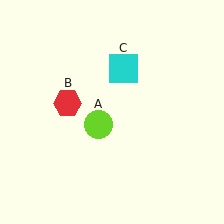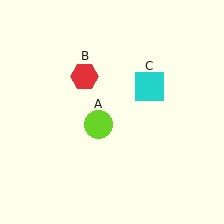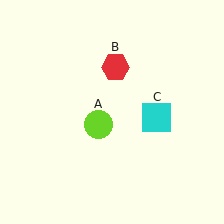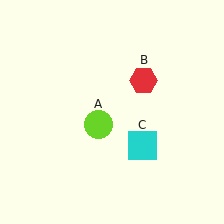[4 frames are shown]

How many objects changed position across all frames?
2 objects changed position: red hexagon (object B), cyan square (object C).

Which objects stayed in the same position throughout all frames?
Lime circle (object A) remained stationary.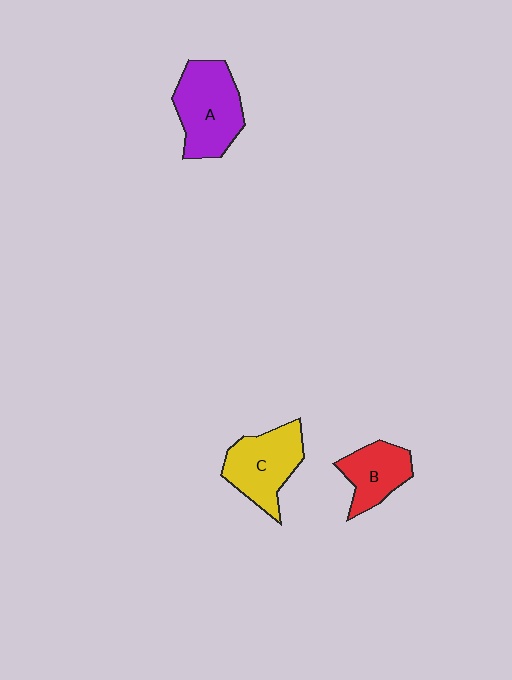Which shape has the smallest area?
Shape B (red).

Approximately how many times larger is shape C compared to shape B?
Approximately 1.3 times.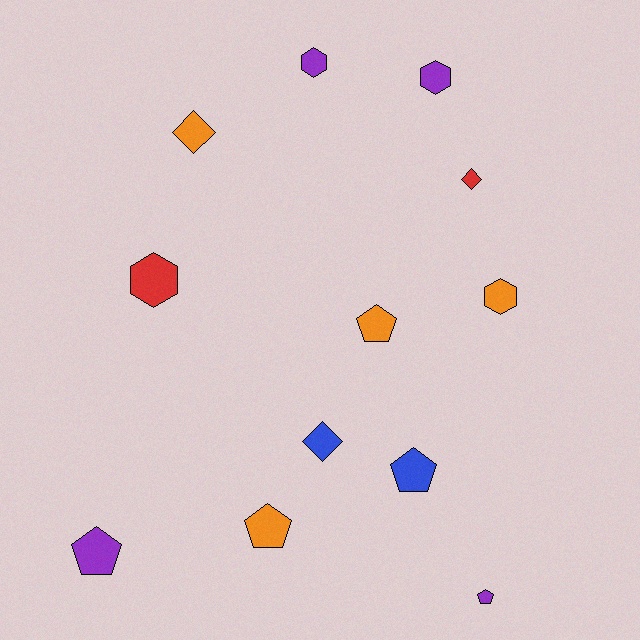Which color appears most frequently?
Orange, with 4 objects.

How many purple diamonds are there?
There are no purple diamonds.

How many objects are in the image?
There are 12 objects.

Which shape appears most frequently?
Pentagon, with 5 objects.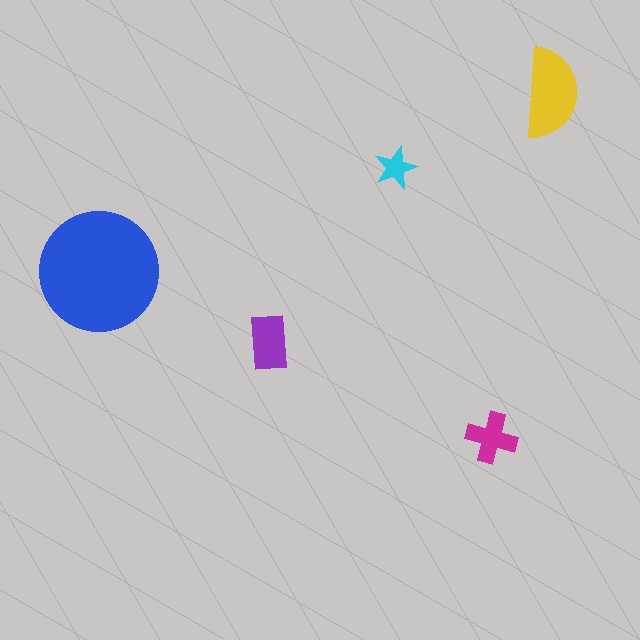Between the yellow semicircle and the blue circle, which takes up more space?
The blue circle.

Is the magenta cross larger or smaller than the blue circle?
Smaller.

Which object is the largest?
The blue circle.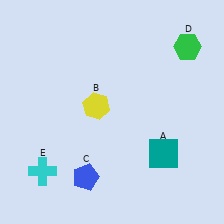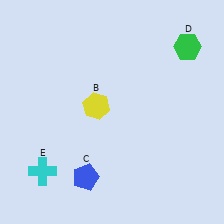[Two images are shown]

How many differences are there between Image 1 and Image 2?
There is 1 difference between the two images.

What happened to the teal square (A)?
The teal square (A) was removed in Image 2. It was in the bottom-right area of Image 1.